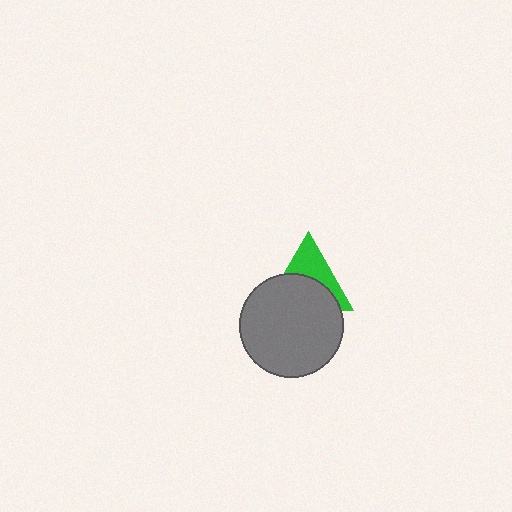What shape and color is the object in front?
The object in front is a gray circle.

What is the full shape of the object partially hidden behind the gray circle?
The partially hidden object is a green triangle.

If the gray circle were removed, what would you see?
You would see the complete green triangle.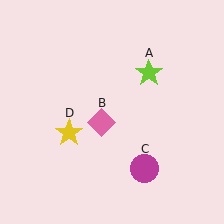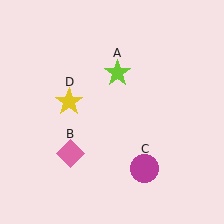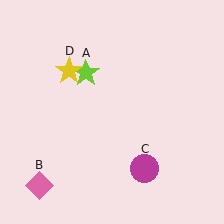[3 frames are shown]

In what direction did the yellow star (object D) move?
The yellow star (object D) moved up.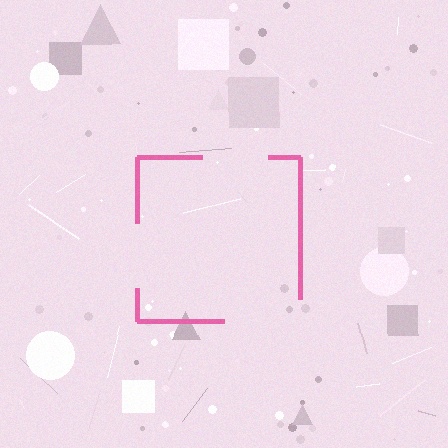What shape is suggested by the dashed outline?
The dashed outline suggests a square.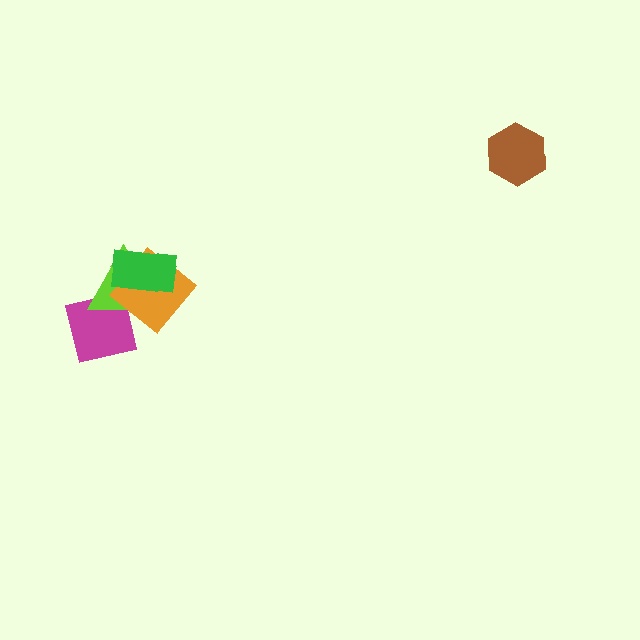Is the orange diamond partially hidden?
Yes, it is partially covered by another shape.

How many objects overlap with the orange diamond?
3 objects overlap with the orange diamond.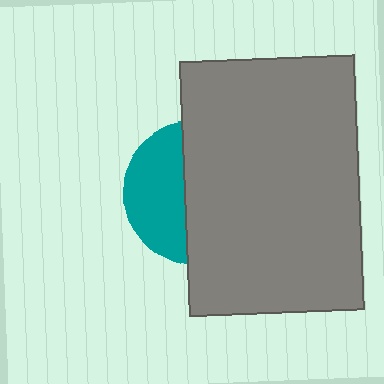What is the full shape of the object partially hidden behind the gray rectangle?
The partially hidden object is a teal circle.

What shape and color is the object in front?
The object in front is a gray rectangle.